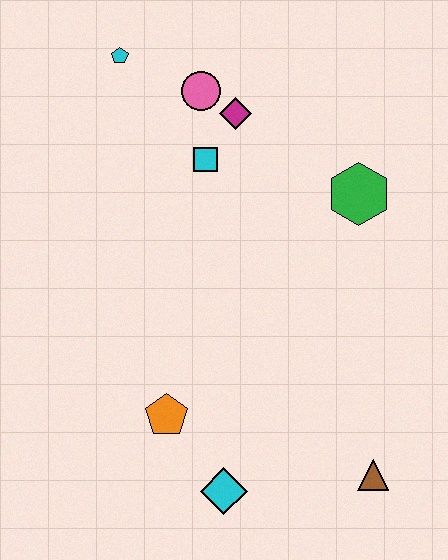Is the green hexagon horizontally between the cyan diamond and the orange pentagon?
No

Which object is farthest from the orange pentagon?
The cyan pentagon is farthest from the orange pentagon.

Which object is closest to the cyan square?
The magenta diamond is closest to the cyan square.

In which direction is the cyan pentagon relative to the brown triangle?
The cyan pentagon is above the brown triangle.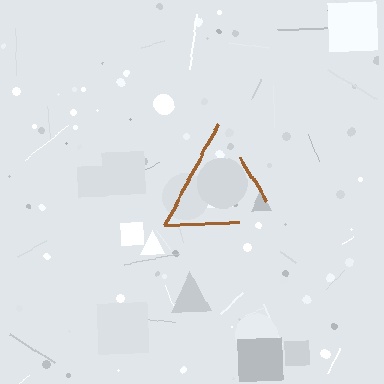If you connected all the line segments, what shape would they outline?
They would outline a triangle.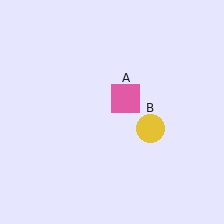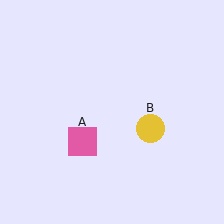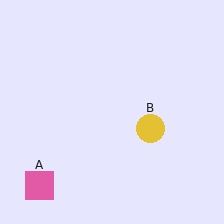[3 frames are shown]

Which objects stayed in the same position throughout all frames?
Yellow circle (object B) remained stationary.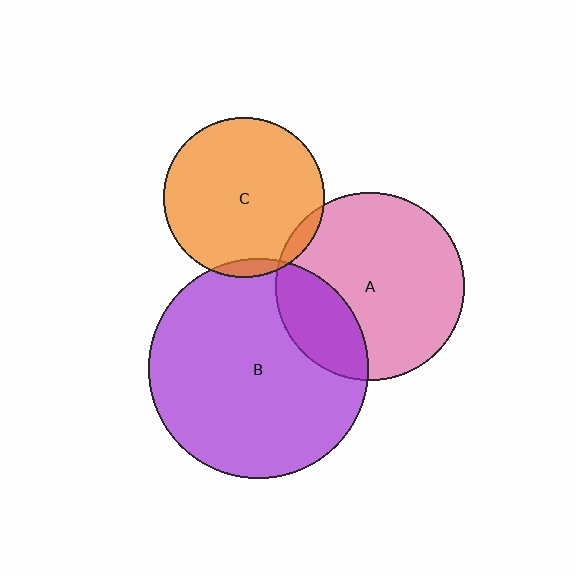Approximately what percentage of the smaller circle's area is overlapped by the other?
Approximately 25%.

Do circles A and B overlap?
Yes.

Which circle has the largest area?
Circle B (purple).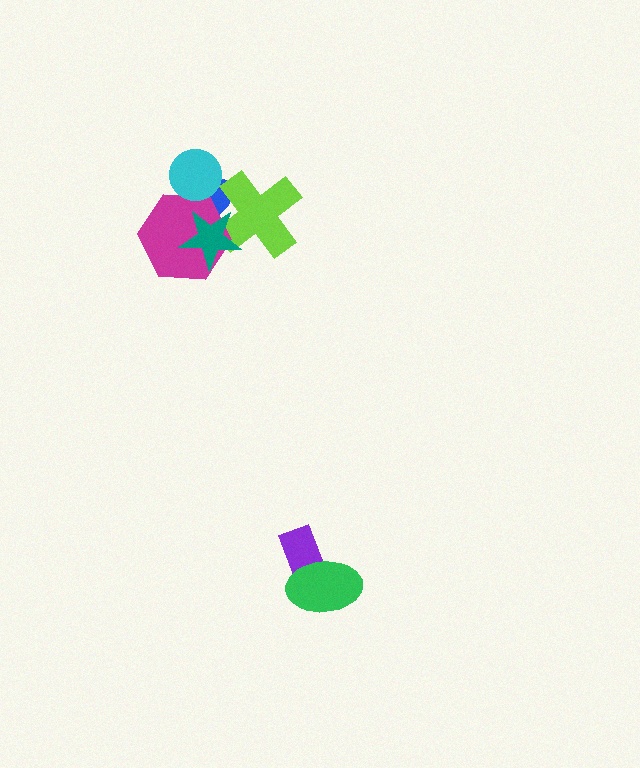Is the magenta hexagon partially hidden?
Yes, it is partially covered by another shape.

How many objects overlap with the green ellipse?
1 object overlaps with the green ellipse.